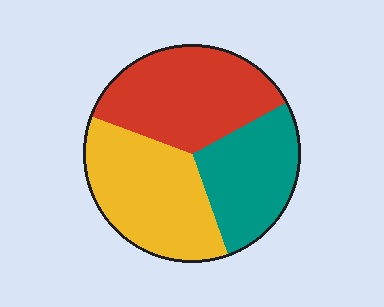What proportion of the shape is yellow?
Yellow takes up about three eighths (3/8) of the shape.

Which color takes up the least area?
Teal, at roughly 25%.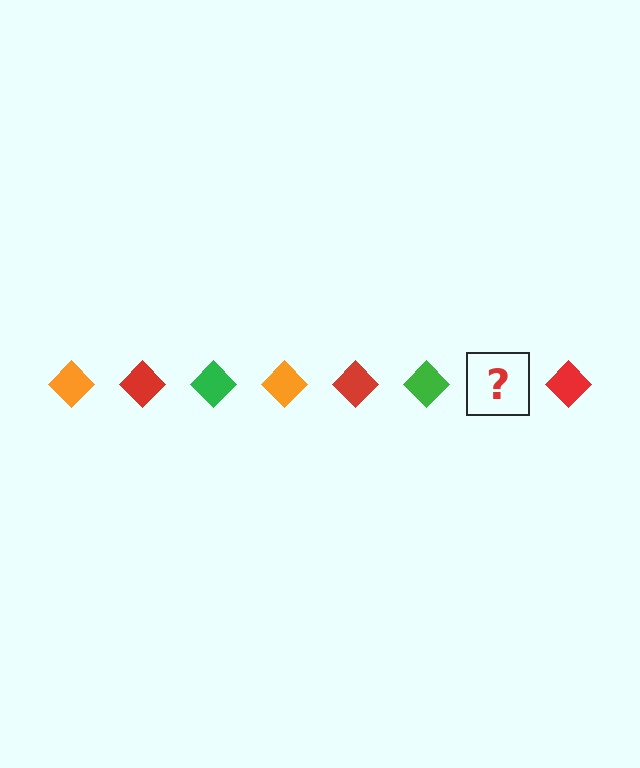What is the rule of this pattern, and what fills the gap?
The rule is that the pattern cycles through orange, red, green diamonds. The gap should be filled with an orange diamond.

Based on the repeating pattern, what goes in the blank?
The blank should be an orange diamond.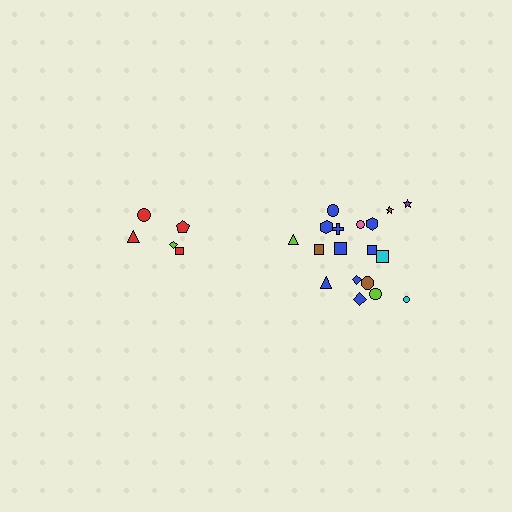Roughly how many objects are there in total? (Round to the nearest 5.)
Roughly 25 objects in total.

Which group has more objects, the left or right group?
The right group.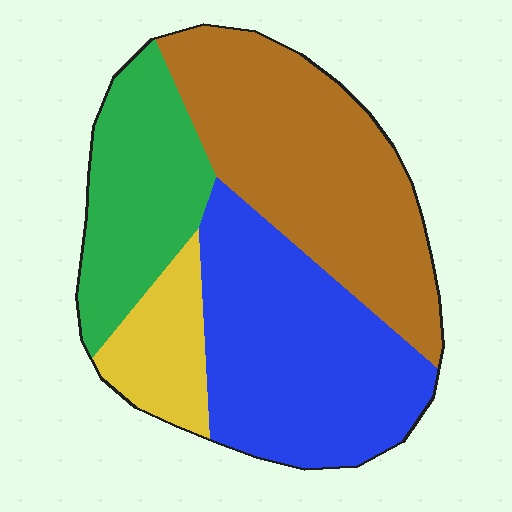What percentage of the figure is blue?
Blue covers 34% of the figure.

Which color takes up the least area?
Yellow, at roughly 10%.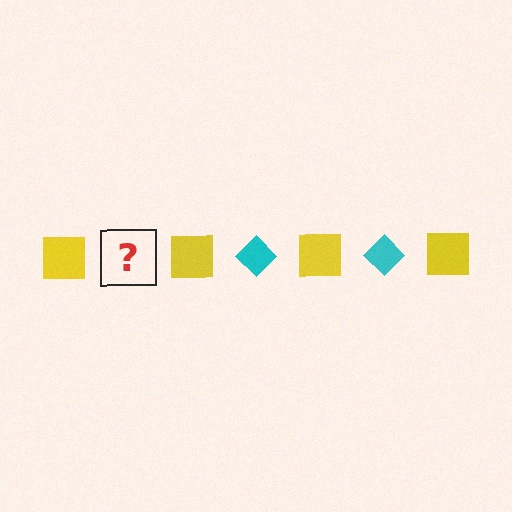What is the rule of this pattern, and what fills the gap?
The rule is that the pattern alternates between yellow square and cyan diamond. The gap should be filled with a cyan diamond.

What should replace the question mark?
The question mark should be replaced with a cyan diamond.